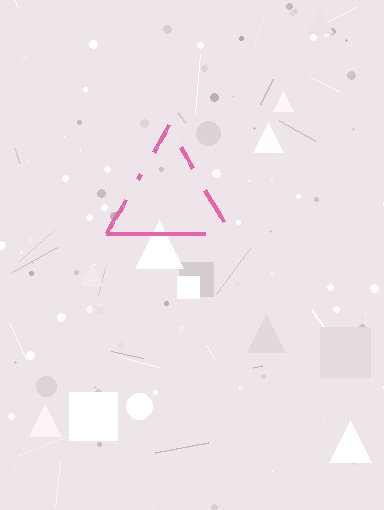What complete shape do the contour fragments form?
The contour fragments form a triangle.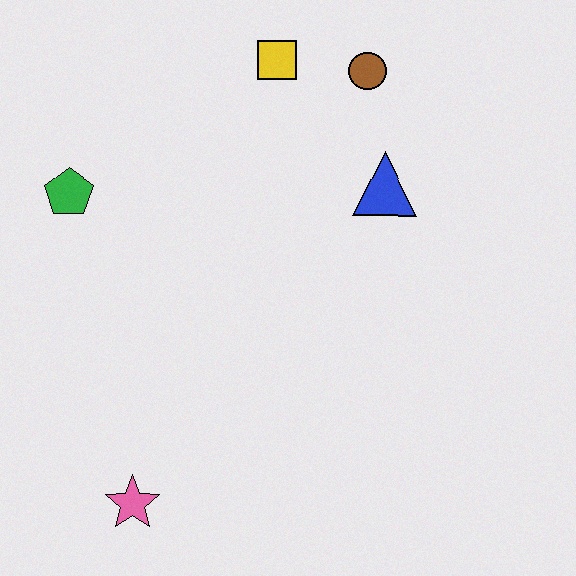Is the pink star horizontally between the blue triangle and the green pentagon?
Yes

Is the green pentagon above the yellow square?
No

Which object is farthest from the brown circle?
The pink star is farthest from the brown circle.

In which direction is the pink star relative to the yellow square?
The pink star is below the yellow square.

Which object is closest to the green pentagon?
The yellow square is closest to the green pentagon.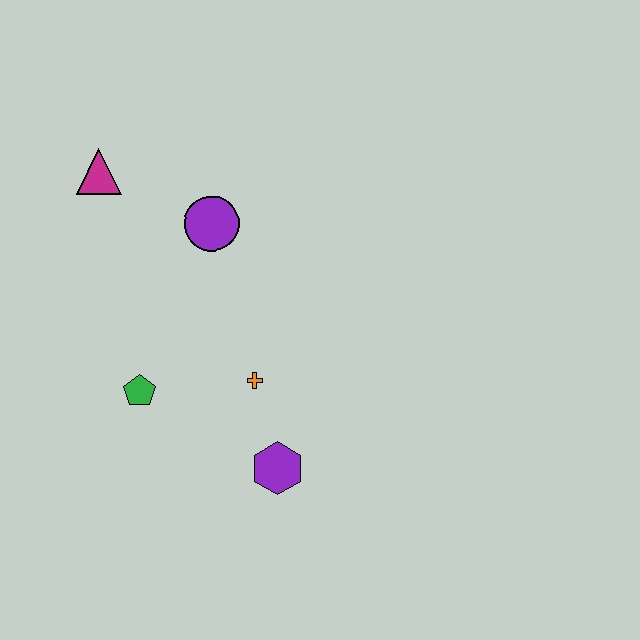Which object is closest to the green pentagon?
The orange cross is closest to the green pentagon.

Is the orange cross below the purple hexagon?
No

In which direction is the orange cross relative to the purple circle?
The orange cross is below the purple circle.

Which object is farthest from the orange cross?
The magenta triangle is farthest from the orange cross.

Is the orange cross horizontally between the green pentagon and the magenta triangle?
No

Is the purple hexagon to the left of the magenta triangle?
No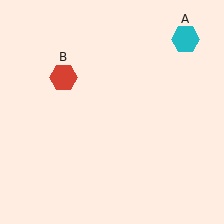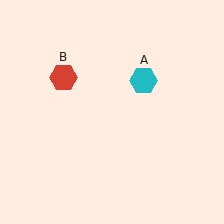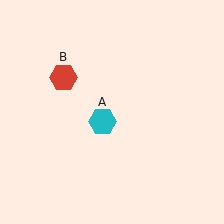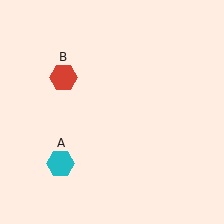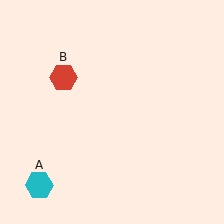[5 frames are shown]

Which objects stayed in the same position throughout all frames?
Red hexagon (object B) remained stationary.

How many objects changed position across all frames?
1 object changed position: cyan hexagon (object A).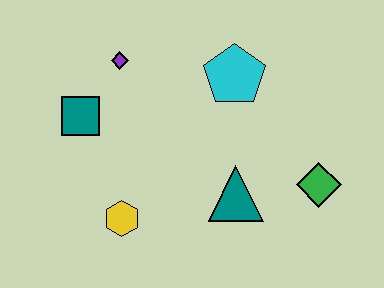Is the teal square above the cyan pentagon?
No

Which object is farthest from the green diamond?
The teal square is farthest from the green diamond.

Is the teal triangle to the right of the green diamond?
No